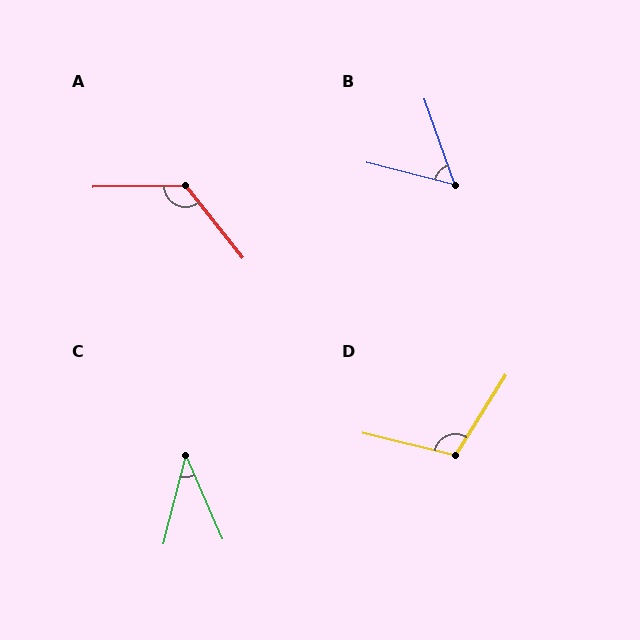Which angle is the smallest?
C, at approximately 38 degrees.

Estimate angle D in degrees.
Approximately 108 degrees.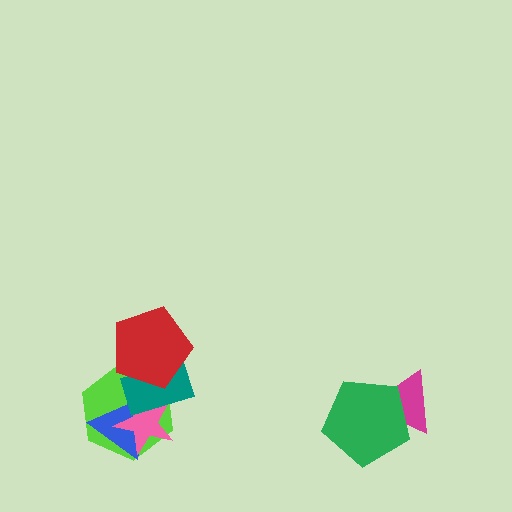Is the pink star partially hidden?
Yes, it is partially covered by another shape.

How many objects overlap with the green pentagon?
1 object overlaps with the green pentagon.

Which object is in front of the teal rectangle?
The red pentagon is in front of the teal rectangle.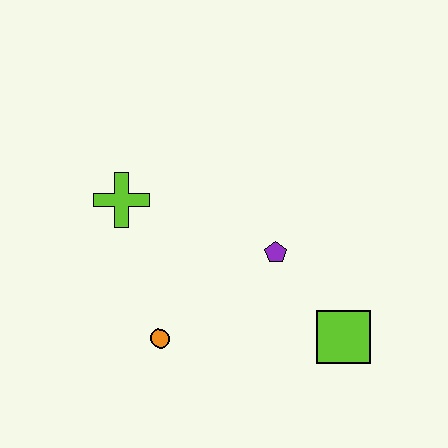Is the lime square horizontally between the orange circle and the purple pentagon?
No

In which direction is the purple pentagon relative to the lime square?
The purple pentagon is above the lime square.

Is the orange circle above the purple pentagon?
No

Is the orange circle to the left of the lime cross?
No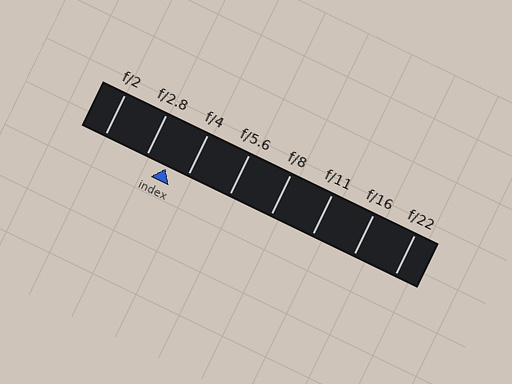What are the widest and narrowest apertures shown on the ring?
The widest aperture shown is f/2 and the narrowest is f/22.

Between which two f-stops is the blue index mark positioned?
The index mark is between f/2.8 and f/4.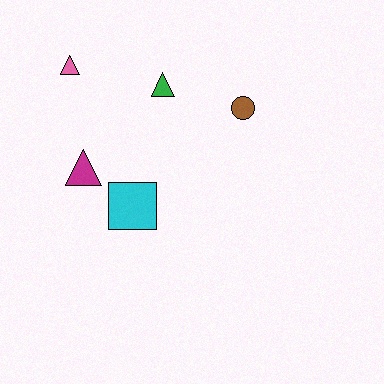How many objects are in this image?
There are 5 objects.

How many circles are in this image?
There is 1 circle.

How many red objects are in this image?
There are no red objects.